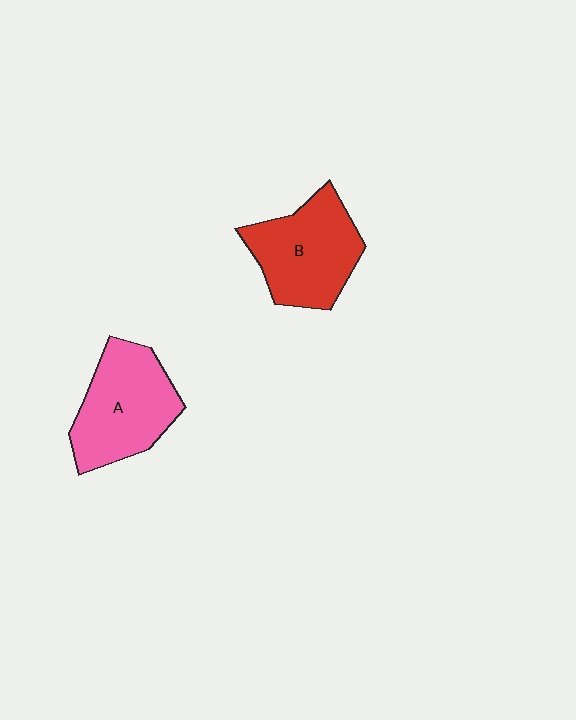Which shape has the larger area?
Shape A (pink).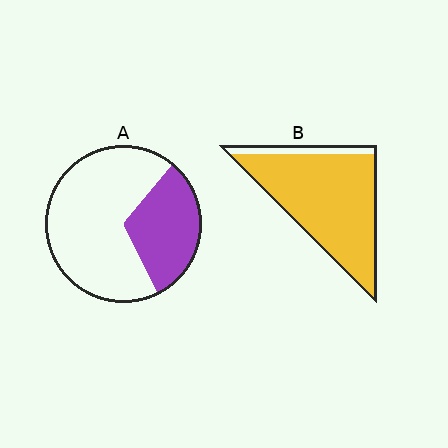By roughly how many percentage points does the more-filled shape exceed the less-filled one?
By roughly 55 percentage points (B over A).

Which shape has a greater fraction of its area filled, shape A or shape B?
Shape B.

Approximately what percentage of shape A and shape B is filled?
A is approximately 30% and B is approximately 90%.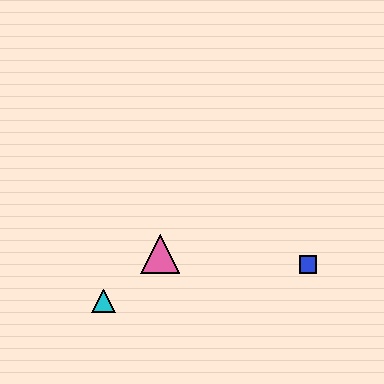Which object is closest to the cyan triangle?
The pink triangle is closest to the cyan triangle.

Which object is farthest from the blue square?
The cyan triangle is farthest from the blue square.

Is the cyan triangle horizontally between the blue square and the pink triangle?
No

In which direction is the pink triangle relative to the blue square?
The pink triangle is to the left of the blue square.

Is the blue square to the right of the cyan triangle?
Yes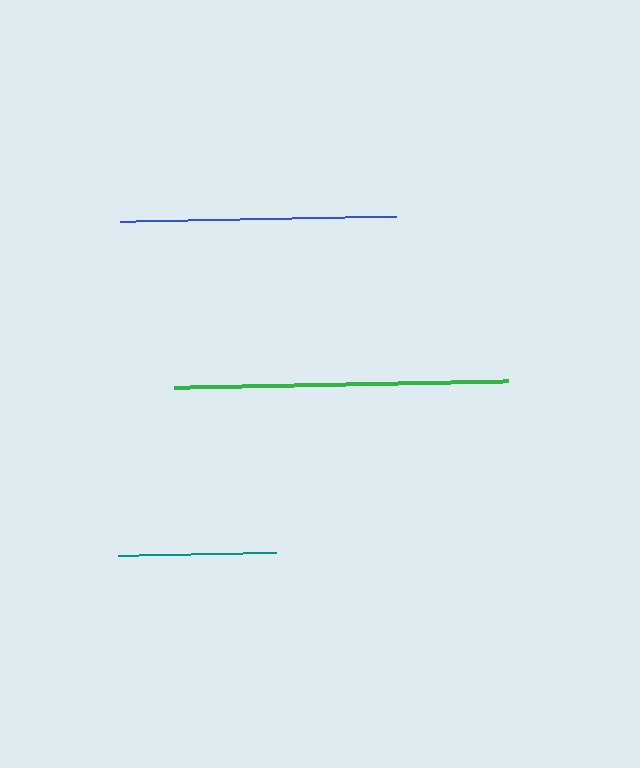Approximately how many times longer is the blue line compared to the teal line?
The blue line is approximately 1.7 times the length of the teal line.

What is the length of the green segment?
The green segment is approximately 335 pixels long.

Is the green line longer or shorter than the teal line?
The green line is longer than the teal line.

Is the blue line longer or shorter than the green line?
The green line is longer than the blue line.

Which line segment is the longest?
The green line is the longest at approximately 335 pixels.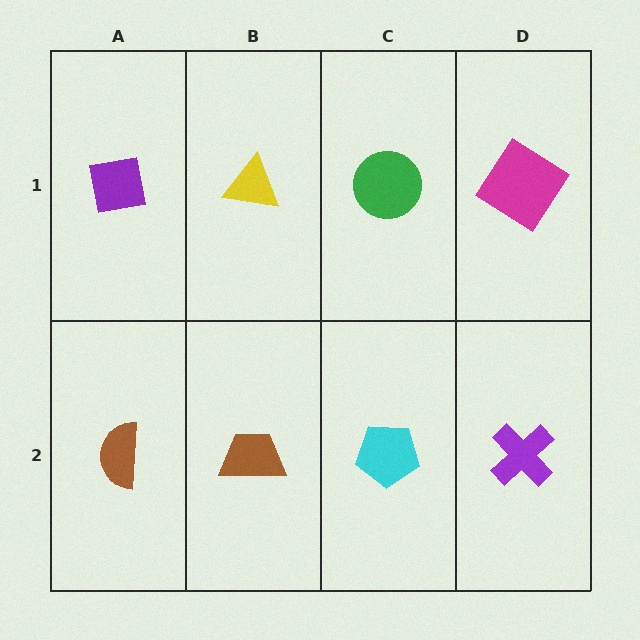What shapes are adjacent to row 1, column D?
A purple cross (row 2, column D), a green circle (row 1, column C).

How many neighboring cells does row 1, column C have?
3.